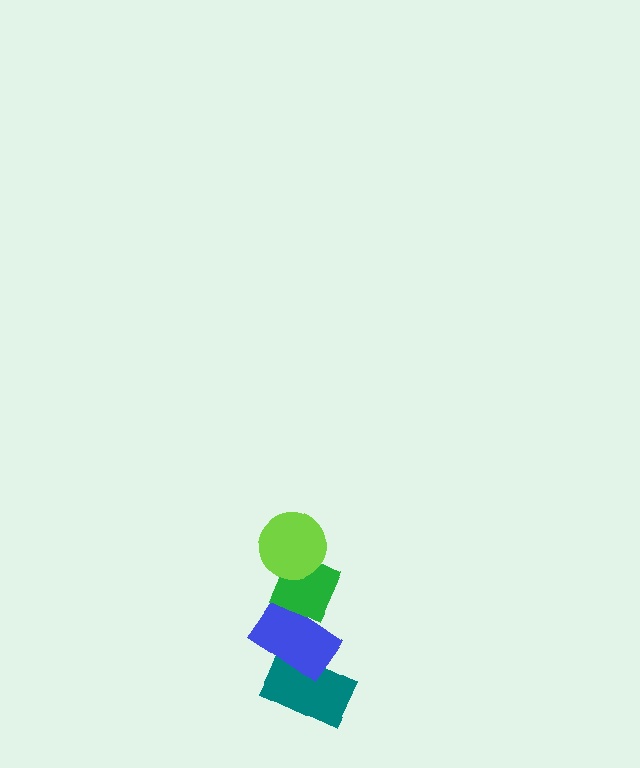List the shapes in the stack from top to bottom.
From top to bottom: the lime circle, the green diamond, the blue rectangle, the teal rectangle.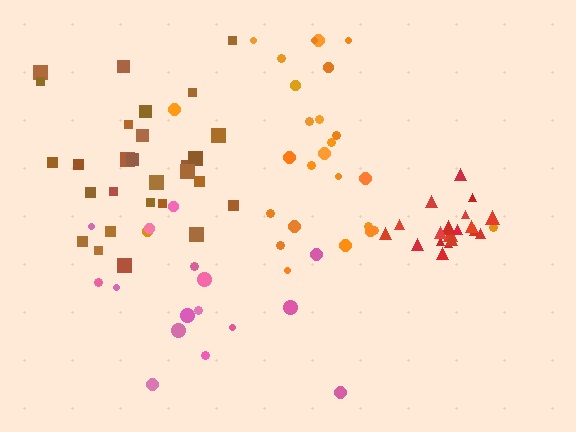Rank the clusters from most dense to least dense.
red, brown, orange, pink.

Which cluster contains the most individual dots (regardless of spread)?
Brown (29).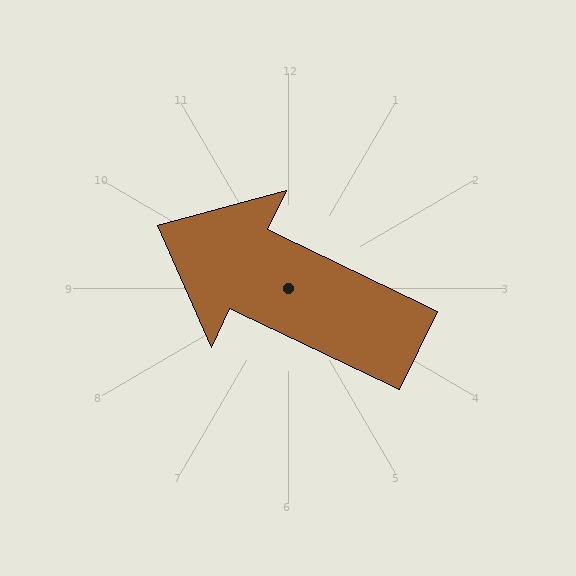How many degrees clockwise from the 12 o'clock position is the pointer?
Approximately 296 degrees.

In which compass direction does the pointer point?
Northwest.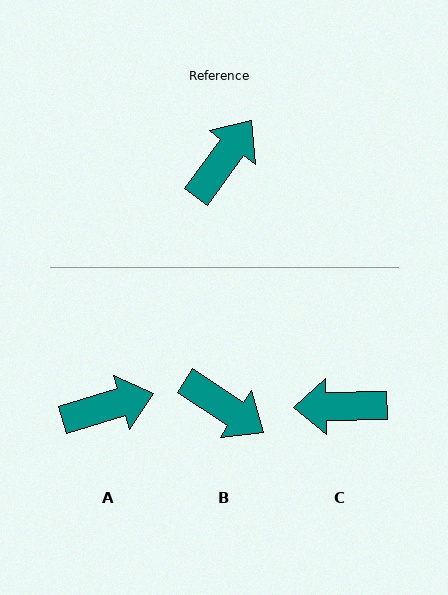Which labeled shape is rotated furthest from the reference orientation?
C, about 127 degrees away.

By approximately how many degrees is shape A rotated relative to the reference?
Approximately 38 degrees clockwise.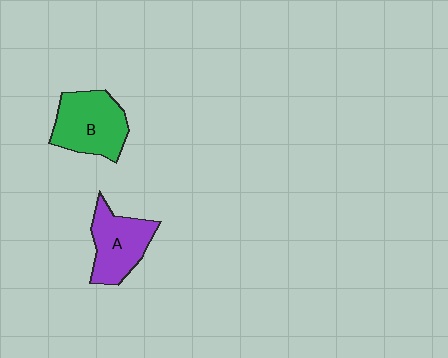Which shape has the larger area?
Shape B (green).